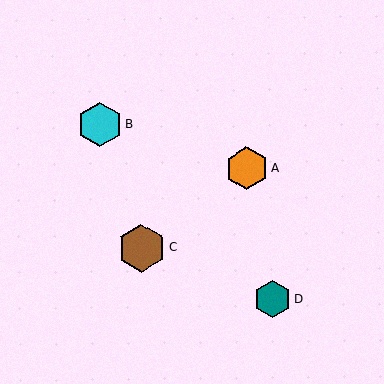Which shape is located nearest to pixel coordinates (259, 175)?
The orange hexagon (labeled A) at (247, 168) is nearest to that location.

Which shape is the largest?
The brown hexagon (labeled C) is the largest.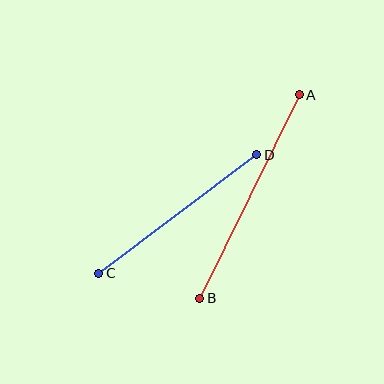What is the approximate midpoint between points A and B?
The midpoint is at approximately (249, 197) pixels.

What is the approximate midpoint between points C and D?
The midpoint is at approximately (178, 214) pixels.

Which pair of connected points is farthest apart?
Points A and B are farthest apart.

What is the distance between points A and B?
The distance is approximately 226 pixels.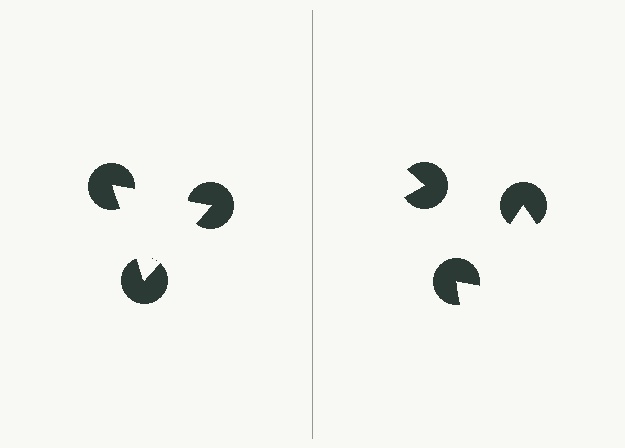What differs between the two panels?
The pac-man discs are positioned identically on both sides; only the wedge orientations differ. On the left they align to a triangle; on the right they are misaligned.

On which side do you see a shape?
An illusory triangle appears on the left side. On the right side the wedge cuts are rotated, so no coherent shape forms.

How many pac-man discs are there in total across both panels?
6 — 3 on each side.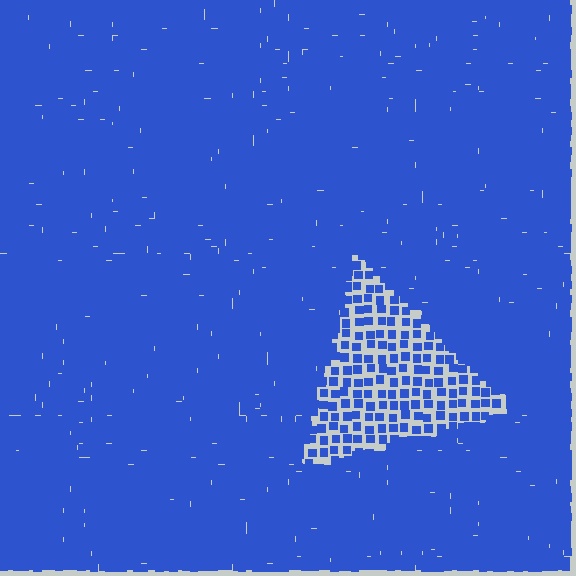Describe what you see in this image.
The image contains small blue elements arranged at two different densities. A triangle-shaped region is visible where the elements are less densely packed than the surrounding area.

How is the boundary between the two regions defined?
The boundary is defined by a change in element density (approximately 2.8x ratio). All elements are the same color, size, and shape.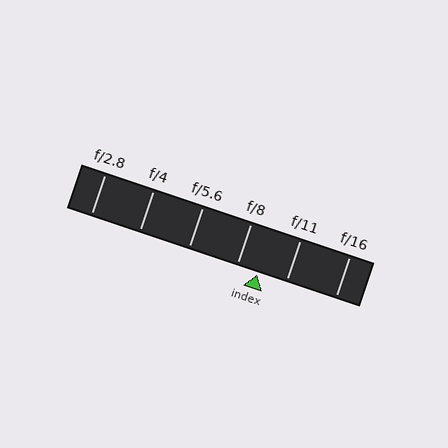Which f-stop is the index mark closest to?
The index mark is closest to f/8.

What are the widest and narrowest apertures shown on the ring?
The widest aperture shown is f/2.8 and the narrowest is f/16.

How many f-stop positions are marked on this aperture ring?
There are 6 f-stop positions marked.